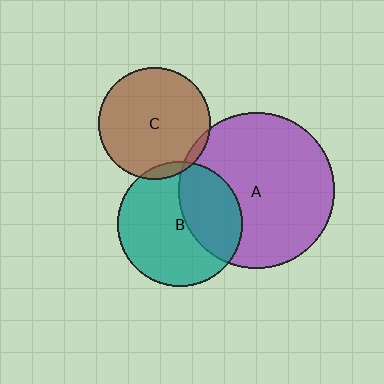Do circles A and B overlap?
Yes.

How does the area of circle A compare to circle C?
Approximately 1.9 times.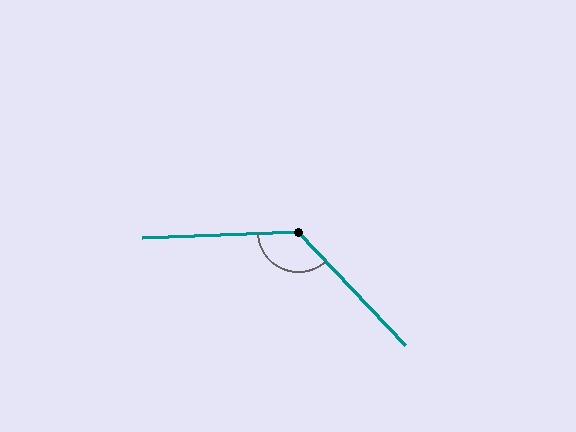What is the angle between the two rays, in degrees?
Approximately 131 degrees.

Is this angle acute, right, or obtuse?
It is obtuse.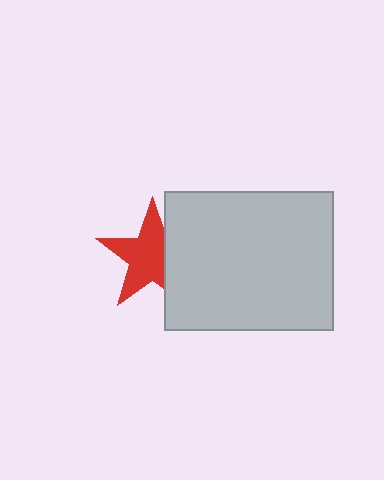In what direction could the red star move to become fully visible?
The red star could move left. That would shift it out from behind the light gray rectangle entirely.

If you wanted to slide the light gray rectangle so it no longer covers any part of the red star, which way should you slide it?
Slide it right — that is the most direct way to separate the two shapes.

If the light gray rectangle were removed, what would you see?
You would see the complete red star.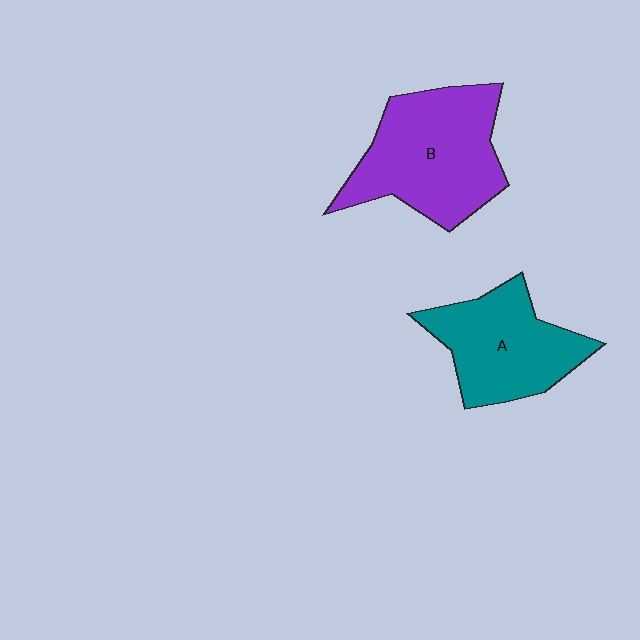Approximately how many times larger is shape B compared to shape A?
Approximately 1.3 times.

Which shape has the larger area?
Shape B (purple).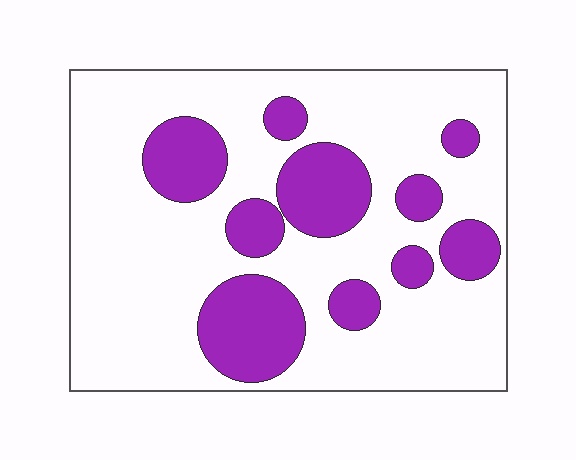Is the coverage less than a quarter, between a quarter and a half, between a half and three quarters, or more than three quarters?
Between a quarter and a half.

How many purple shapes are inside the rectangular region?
10.